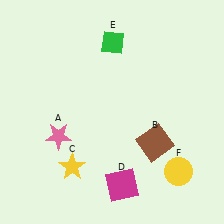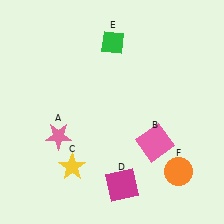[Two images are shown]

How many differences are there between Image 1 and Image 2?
There are 2 differences between the two images.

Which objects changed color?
B changed from brown to pink. F changed from yellow to orange.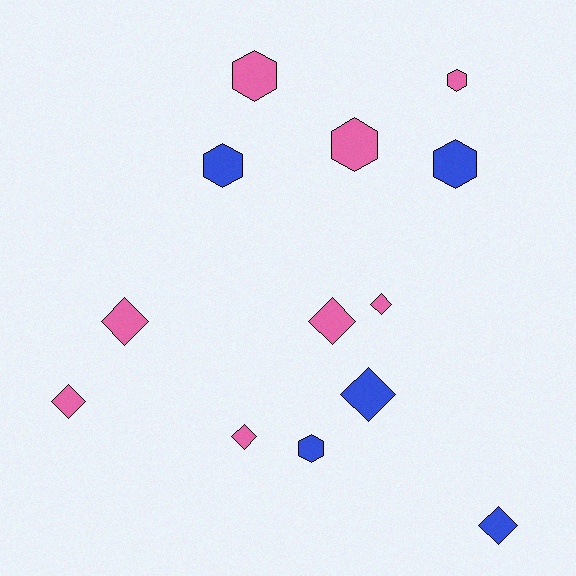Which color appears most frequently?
Pink, with 8 objects.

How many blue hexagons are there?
There are 3 blue hexagons.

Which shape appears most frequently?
Diamond, with 7 objects.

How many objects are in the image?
There are 13 objects.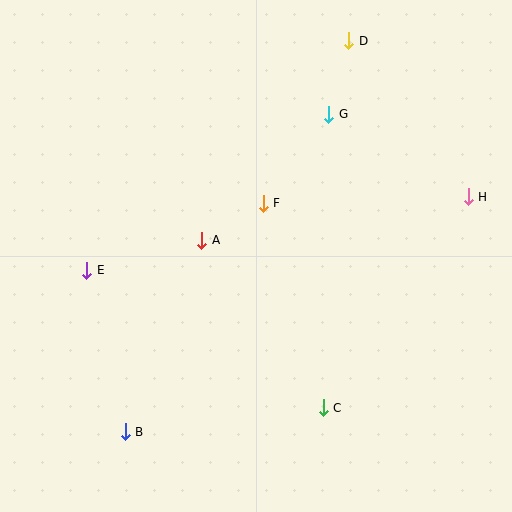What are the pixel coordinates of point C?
Point C is at (323, 408).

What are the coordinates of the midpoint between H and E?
The midpoint between H and E is at (277, 233).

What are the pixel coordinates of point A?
Point A is at (202, 240).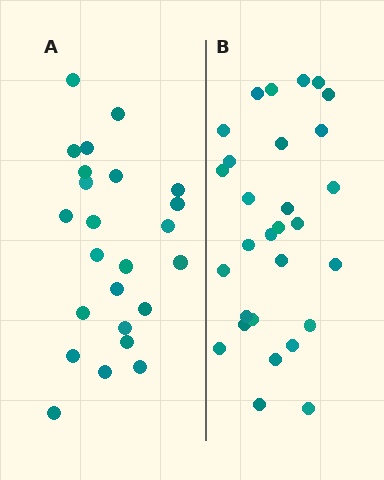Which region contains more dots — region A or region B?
Region B (the right region) has more dots.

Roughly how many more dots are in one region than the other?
Region B has about 5 more dots than region A.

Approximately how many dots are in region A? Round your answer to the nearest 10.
About 20 dots. (The exact count is 24, which rounds to 20.)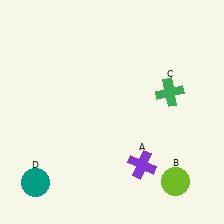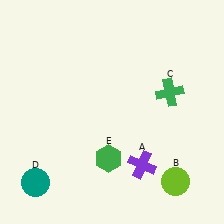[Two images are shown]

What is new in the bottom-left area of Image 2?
A green hexagon (E) was added in the bottom-left area of Image 2.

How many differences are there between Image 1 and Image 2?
There is 1 difference between the two images.